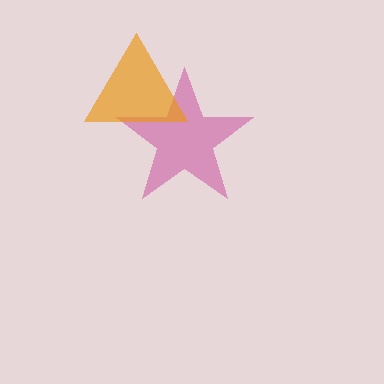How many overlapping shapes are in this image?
There are 2 overlapping shapes in the image.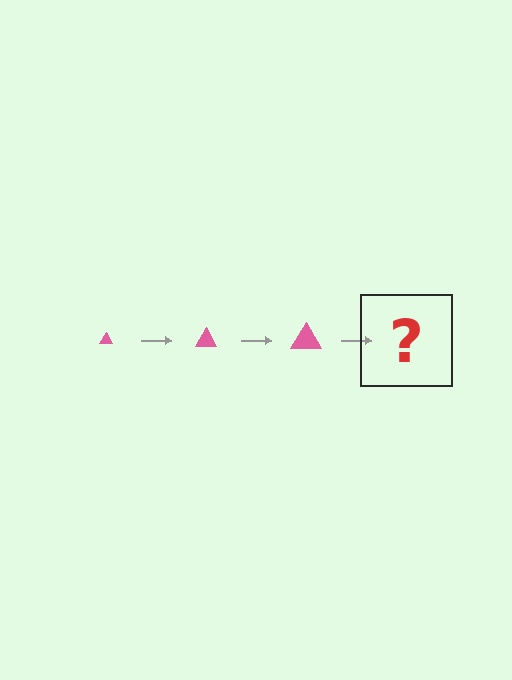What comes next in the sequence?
The next element should be a pink triangle, larger than the previous one.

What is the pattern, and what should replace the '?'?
The pattern is that the triangle gets progressively larger each step. The '?' should be a pink triangle, larger than the previous one.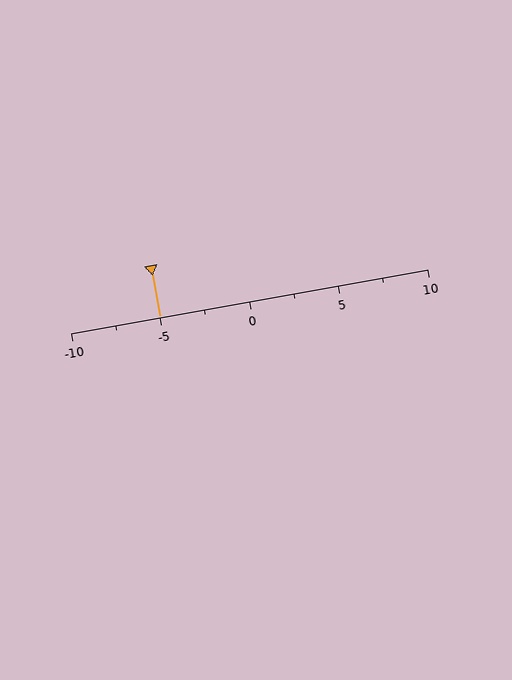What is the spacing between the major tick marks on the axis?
The major ticks are spaced 5 apart.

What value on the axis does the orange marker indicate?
The marker indicates approximately -5.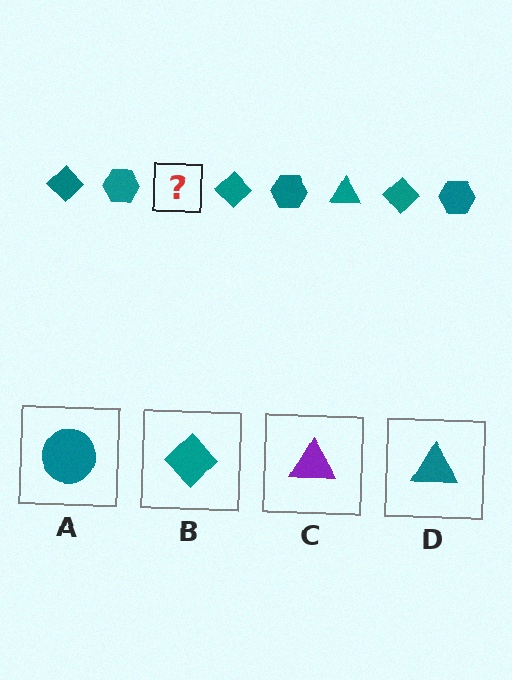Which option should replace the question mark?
Option D.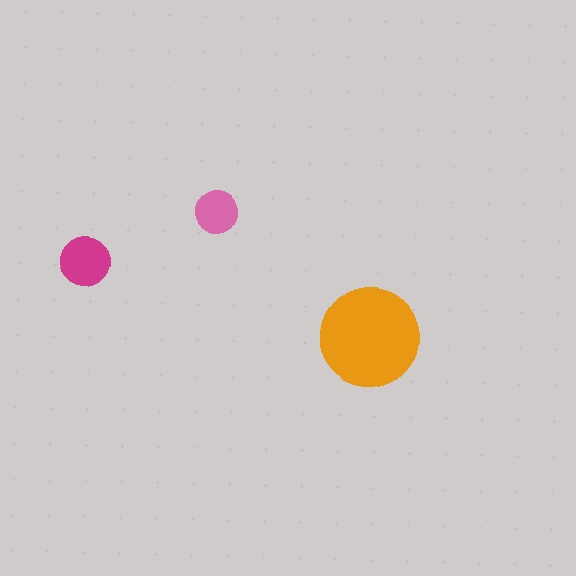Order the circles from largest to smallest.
the orange one, the magenta one, the pink one.